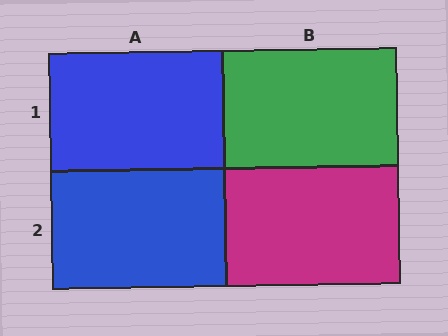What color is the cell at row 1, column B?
Green.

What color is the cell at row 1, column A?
Blue.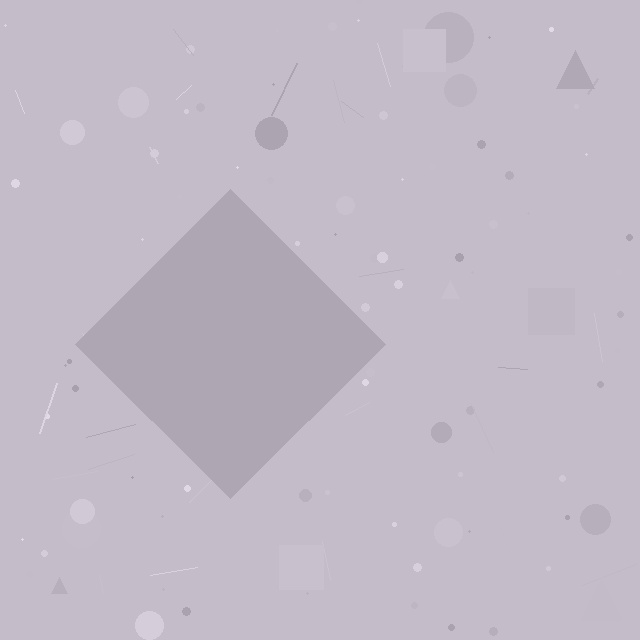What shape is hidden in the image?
A diamond is hidden in the image.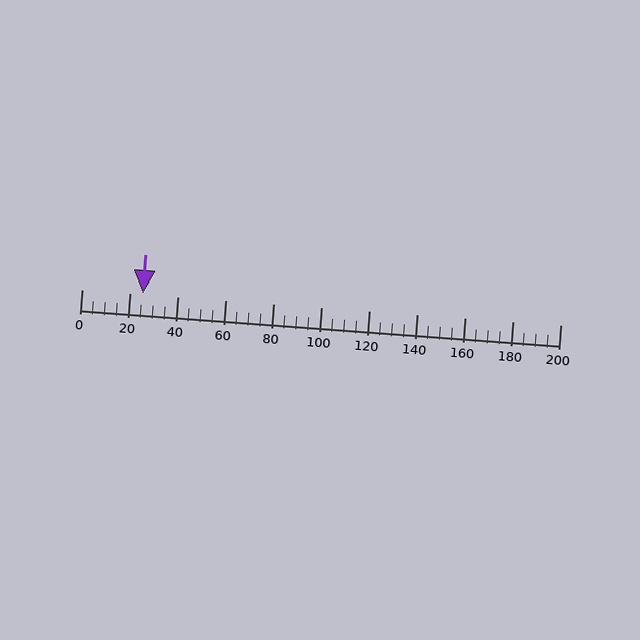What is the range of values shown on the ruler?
The ruler shows values from 0 to 200.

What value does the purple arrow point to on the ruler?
The purple arrow points to approximately 26.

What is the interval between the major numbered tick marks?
The major tick marks are spaced 20 units apart.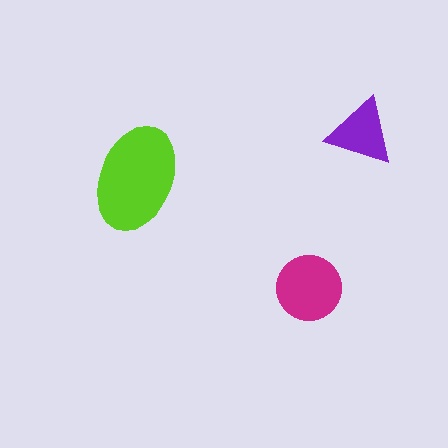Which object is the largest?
The lime ellipse.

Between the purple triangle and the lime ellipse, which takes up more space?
The lime ellipse.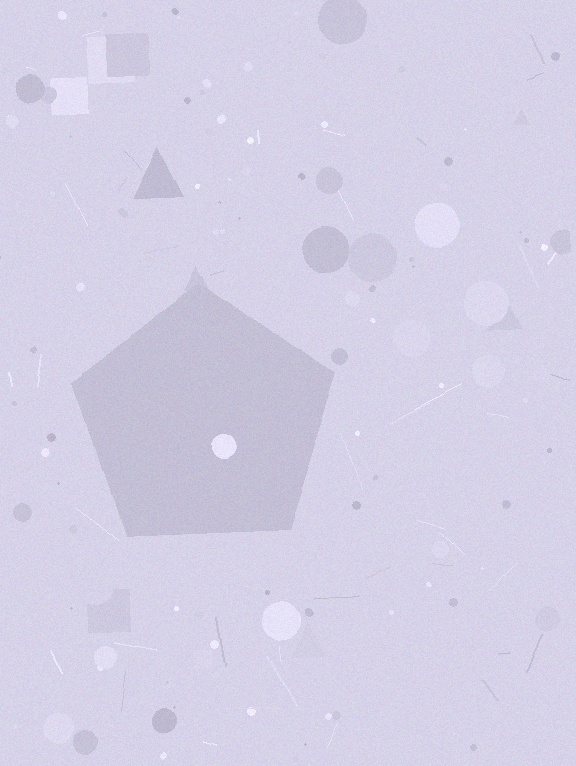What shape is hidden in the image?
A pentagon is hidden in the image.